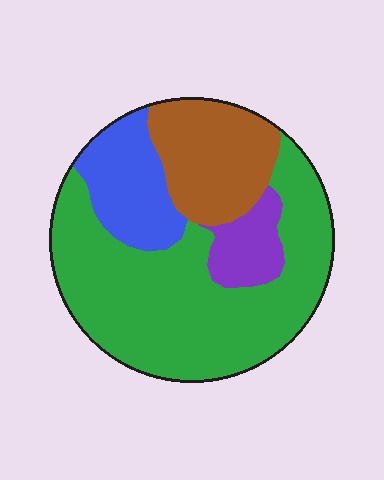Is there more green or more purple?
Green.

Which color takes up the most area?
Green, at roughly 55%.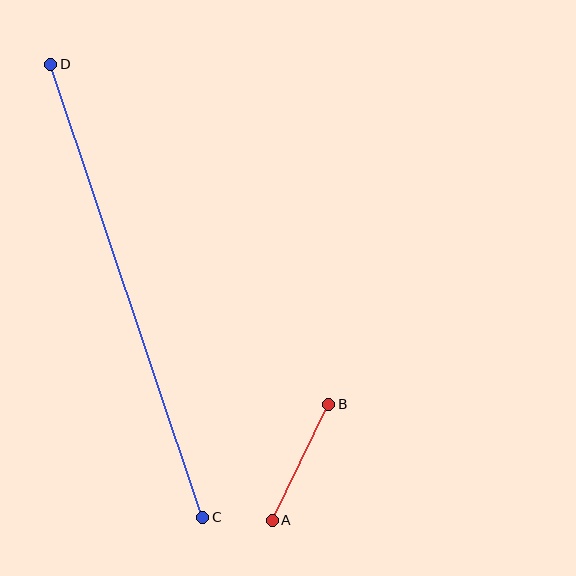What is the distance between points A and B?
The distance is approximately 129 pixels.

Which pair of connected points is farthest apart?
Points C and D are farthest apart.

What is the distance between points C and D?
The distance is approximately 478 pixels.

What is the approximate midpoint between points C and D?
The midpoint is at approximately (127, 291) pixels.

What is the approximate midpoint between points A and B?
The midpoint is at approximately (300, 462) pixels.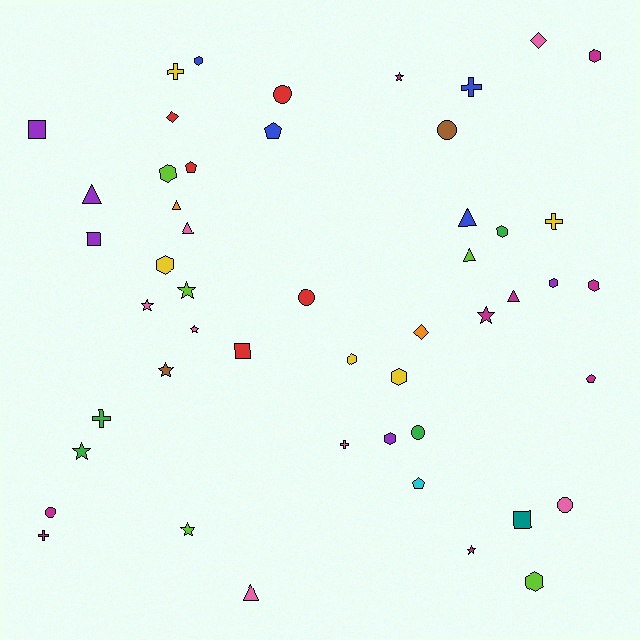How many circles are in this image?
There are 6 circles.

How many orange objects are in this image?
There are 2 orange objects.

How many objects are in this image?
There are 50 objects.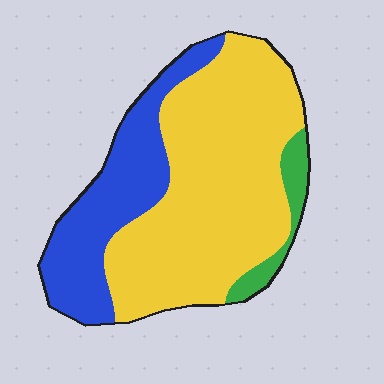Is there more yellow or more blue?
Yellow.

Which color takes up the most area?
Yellow, at roughly 65%.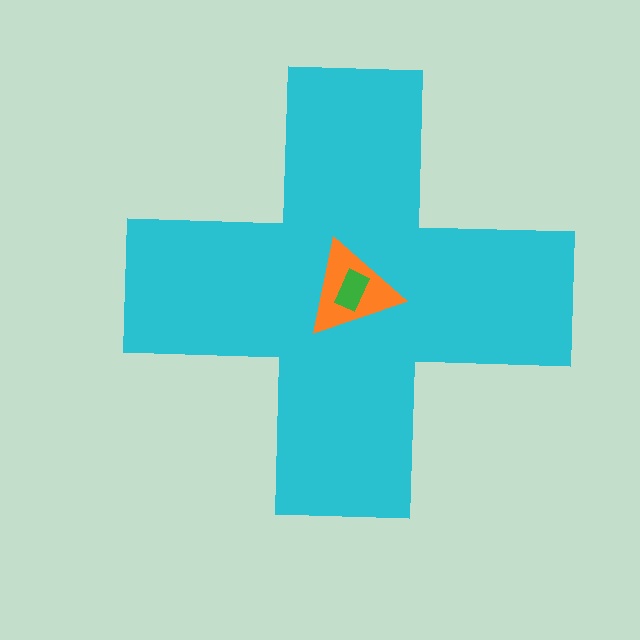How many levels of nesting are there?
3.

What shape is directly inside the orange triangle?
The green rectangle.